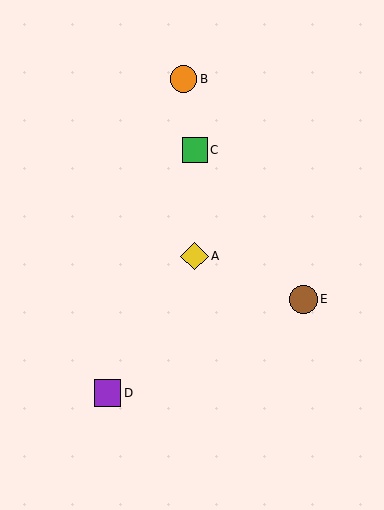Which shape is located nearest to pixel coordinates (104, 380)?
The purple square (labeled D) at (108, 393) is nearest to that location.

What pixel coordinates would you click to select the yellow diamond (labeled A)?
Click at (194, 256) to select the yellow diamond A.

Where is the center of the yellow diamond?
The center of the yellow diamond is at (194, 256).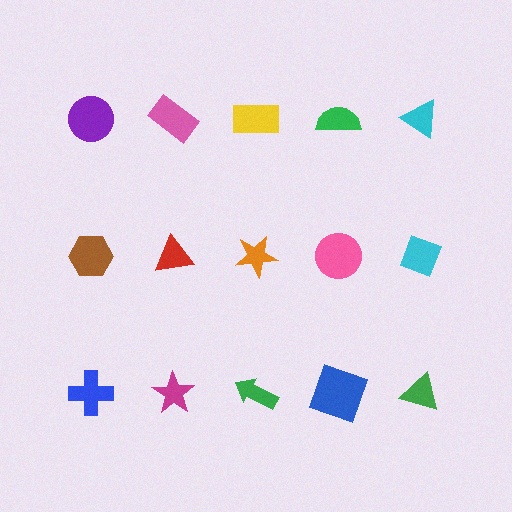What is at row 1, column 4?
A green semicircle.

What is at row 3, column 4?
A blue square.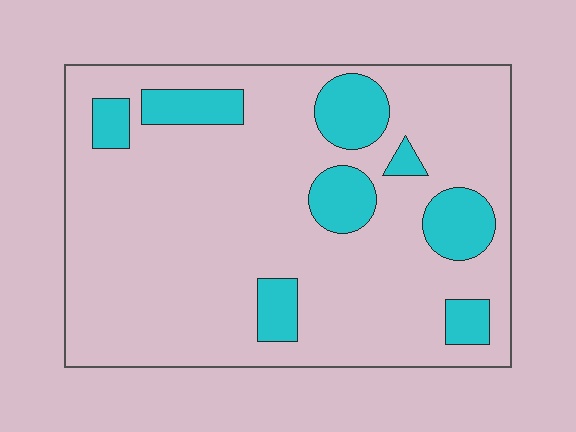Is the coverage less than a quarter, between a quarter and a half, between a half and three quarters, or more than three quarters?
Less than a quarter.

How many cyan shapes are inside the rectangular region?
8.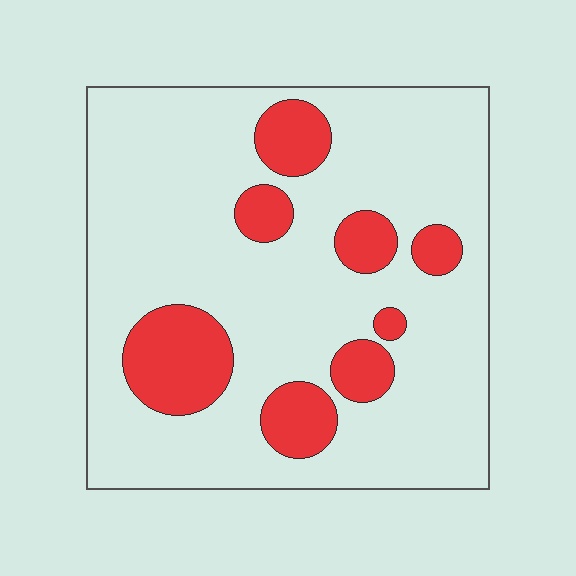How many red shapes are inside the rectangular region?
8.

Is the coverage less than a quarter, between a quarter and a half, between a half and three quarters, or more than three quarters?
Less than a quarter.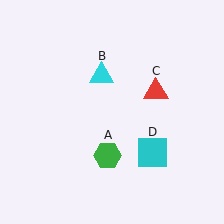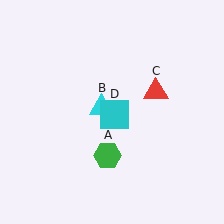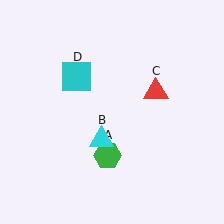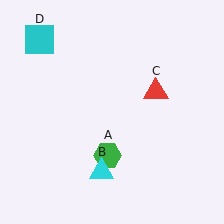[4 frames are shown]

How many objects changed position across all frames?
2 objects changed position: cyan triangle (object B), cyan square (object D).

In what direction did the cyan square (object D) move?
The cyan square (object D) moved up and to the left.